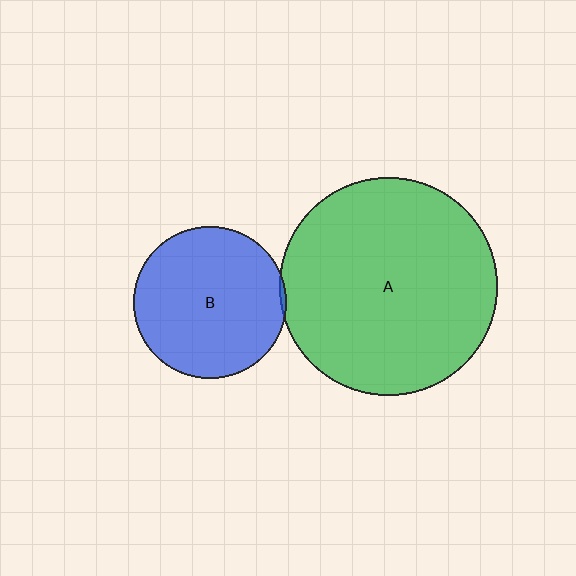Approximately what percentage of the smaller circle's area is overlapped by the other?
Approximately 5%.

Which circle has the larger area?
Circle A (green).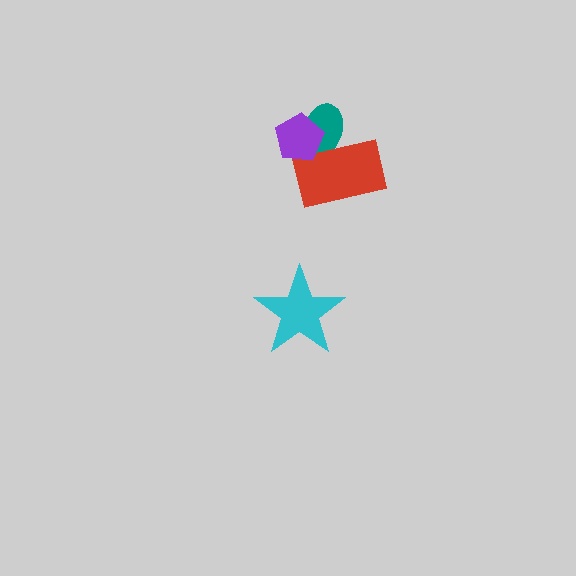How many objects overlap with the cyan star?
0 objects overlap with the cyan star.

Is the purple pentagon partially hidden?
No, no other shape covers it.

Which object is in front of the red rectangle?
The purple pentagon is in front of the red rectangle.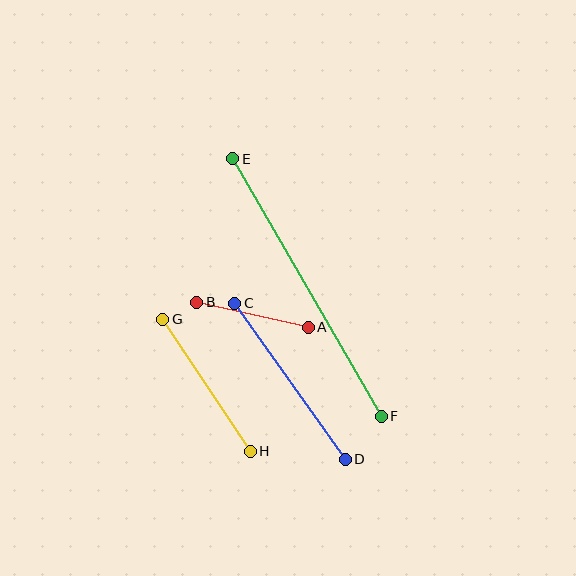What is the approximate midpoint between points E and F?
The midpoint is at approximately (307, 287) pixels.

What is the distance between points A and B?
The distance is approximately 114 pixels.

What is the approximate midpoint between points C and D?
The midpoint is at approximately (290, 381) pixels.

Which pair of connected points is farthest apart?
Points E and F are farthest apart.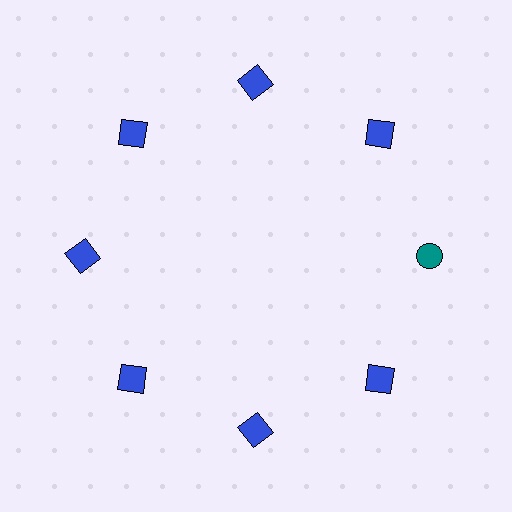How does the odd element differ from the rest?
It differs in both color (teal instead of blue) and shape (circle instead of square).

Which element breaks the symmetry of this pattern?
The teal circle at roughly the 3 o'clock position breaks the symmetry. All other shapes are blue squares.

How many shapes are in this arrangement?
There are 8 shapes arranged in a ring pattern.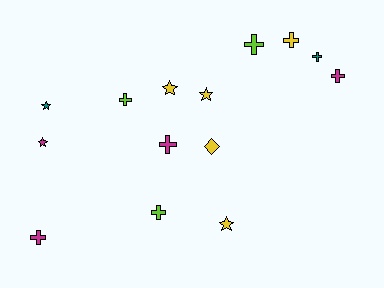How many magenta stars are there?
There is 1 magenta star.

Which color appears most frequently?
Yellow, with 5 objects.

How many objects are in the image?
There are 14 objects.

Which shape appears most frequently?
Cross, with 8 objects.